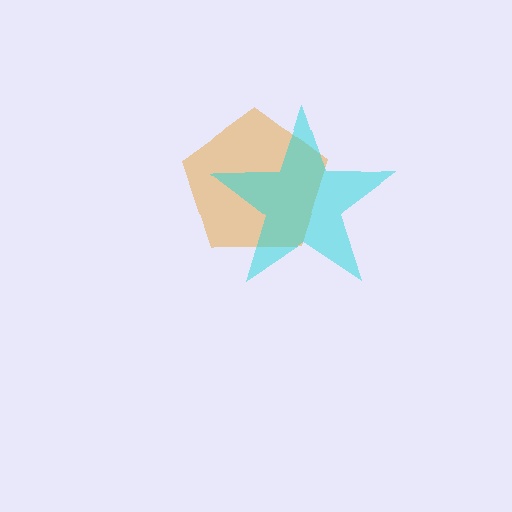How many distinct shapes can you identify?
There are 2 distinct shapes: an orange pentagon, a cyan star.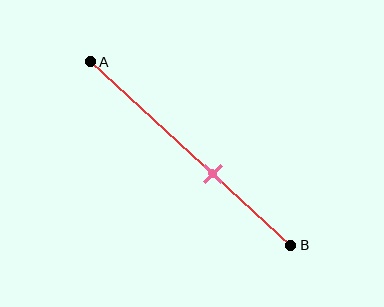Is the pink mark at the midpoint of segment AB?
No, the mark is at about 60% from A, not at the 50% midpoint.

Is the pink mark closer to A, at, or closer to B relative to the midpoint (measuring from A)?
The pink mark is closer to point B than the midpoint of segment AB.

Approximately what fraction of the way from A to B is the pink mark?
The pink mark is approximately 60% of the way from A to B.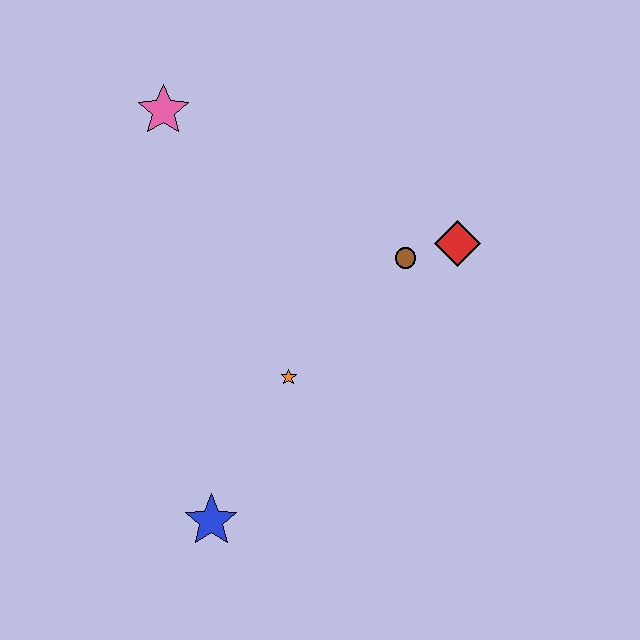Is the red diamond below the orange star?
No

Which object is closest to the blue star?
The orange star is closest to the blue star.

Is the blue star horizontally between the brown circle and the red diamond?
No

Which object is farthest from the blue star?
The pink star is farthest from the blue star.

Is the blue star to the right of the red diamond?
No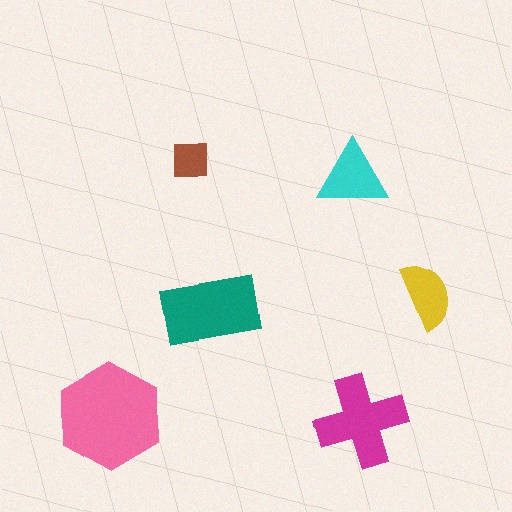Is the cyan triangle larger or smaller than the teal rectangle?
Smaller.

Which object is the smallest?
The brown square.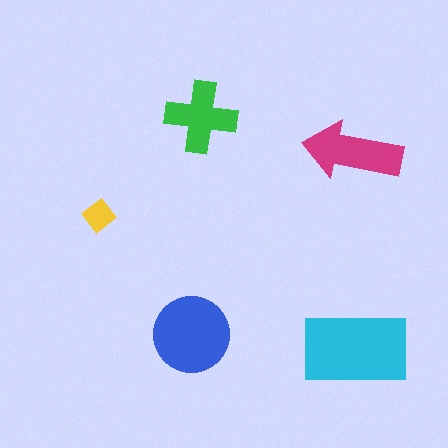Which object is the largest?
The cyan rectangle.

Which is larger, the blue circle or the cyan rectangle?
The cyan rectangle.